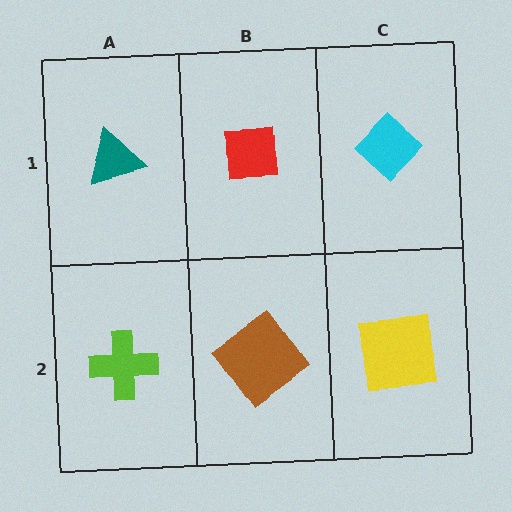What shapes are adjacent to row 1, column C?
A yellow square (row 2, column C), a red square (row 1, column B).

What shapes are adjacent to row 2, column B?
A red square (row 1, column B), a lime cross (row 2, column A), a yellow square (row 2, column C).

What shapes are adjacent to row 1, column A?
A lime cross (row 2, column A), a red square (row 1, column B).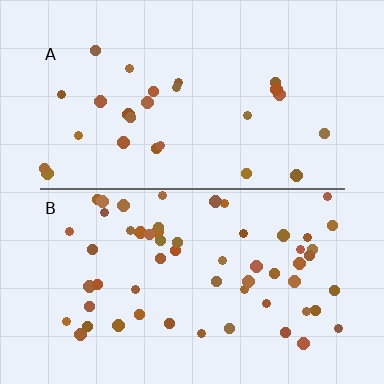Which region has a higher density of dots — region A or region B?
B (the bottom).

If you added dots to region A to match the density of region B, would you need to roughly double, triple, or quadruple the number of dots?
Approximately double.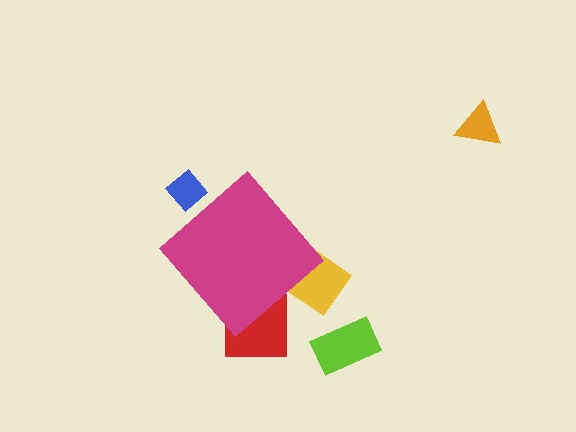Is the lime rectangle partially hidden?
No, the lime rectangle is fully visible.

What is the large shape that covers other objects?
A magenta diamond.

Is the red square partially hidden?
Yes, the red square is partially hidden behind the magenta diamond.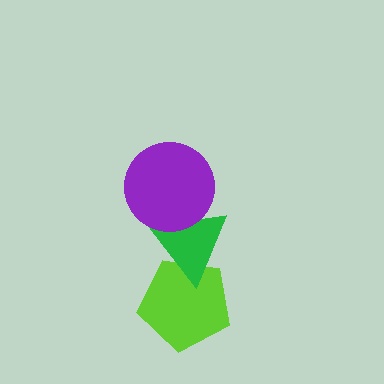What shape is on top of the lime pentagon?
The green triangle is on top of the lime pentagon.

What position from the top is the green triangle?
The green triangle is 2nd from the top.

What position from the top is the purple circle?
The purple circle is 1st from the top.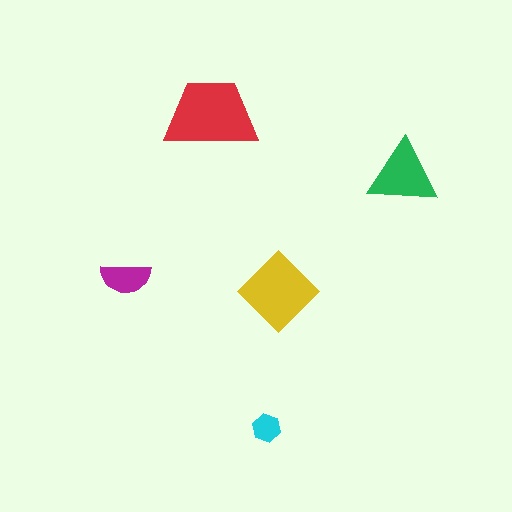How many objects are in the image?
There are 5 objects in the image.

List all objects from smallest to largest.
The cyan hexagon, the magenta semicircle, the green triangle, the yellow diamond, the red trapezoid.